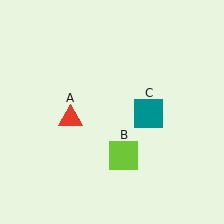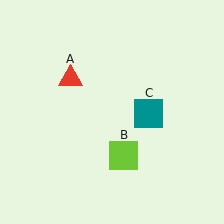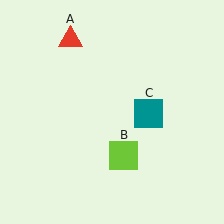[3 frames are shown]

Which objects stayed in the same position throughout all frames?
Lime square (object B) and teal square (object C) remained stationary.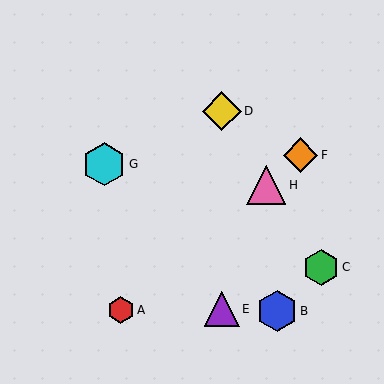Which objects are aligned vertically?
Objects D, E are aligned vertically.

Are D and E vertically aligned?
Yes, both are at x≈222.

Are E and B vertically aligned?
No, E is at x≈222 and B is at x≈277.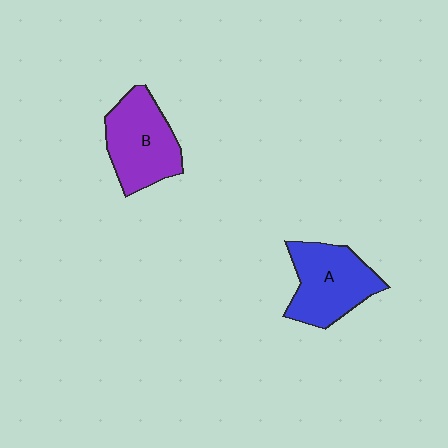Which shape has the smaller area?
Shape B (purple).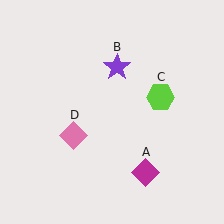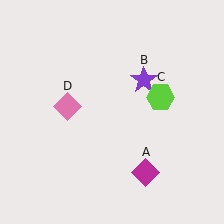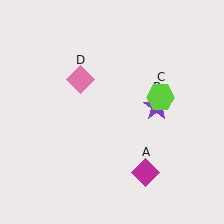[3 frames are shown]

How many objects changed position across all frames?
2 objects changed position: purple star (object B), pink diamond (object D).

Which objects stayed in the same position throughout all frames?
Magenta diamond (object A) and lime hexagon (object C) remained stationary.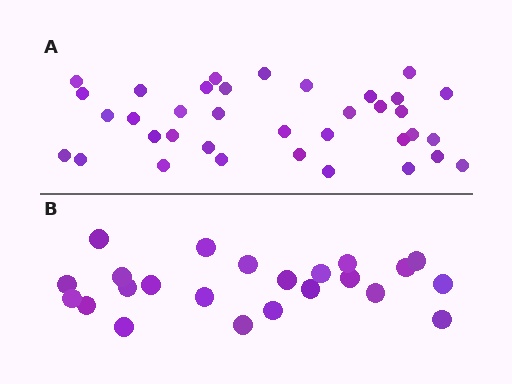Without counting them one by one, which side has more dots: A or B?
Region A (the top region) has more dots.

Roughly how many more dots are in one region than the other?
Region A has approximately 15 more dots than region B.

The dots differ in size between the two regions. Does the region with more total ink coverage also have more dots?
No. Region B has more total ink coverage because its dots are larger, but region A actually contains more individual dots. Total area can be misleading — the number of items is what matters here.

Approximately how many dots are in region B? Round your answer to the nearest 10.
About 20 dots. (The exact count is 23, which rounds to 20.)